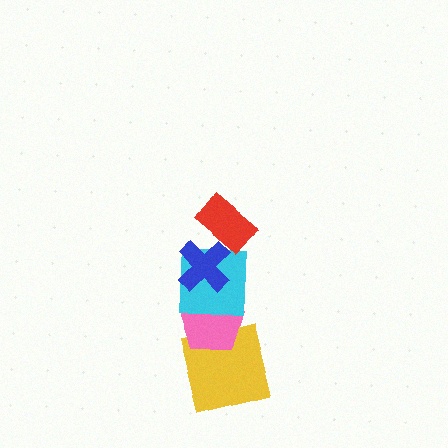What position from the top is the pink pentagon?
The pink pentagon is 4th from the top.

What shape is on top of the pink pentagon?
The cyan square is on top of the pink pentagon.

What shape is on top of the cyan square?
The blue cross is on top of the cyan square.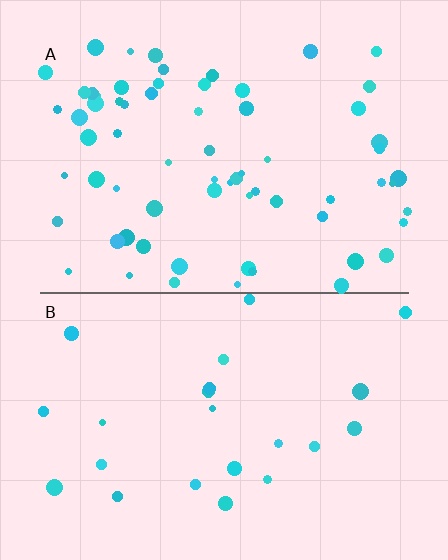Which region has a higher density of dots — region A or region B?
A (the top).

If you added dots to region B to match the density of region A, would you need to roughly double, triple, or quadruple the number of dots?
Approximately triple.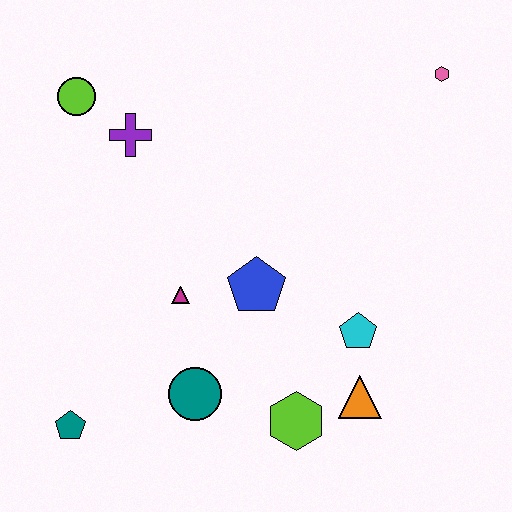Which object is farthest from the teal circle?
The pink hexagon is farthest from the teal circle.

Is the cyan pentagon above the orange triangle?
Yes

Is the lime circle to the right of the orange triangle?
No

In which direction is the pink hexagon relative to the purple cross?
The pink hexagon is to the right of the purple cross.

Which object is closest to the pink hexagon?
The cyan pentagon is closest to the pink hexagon.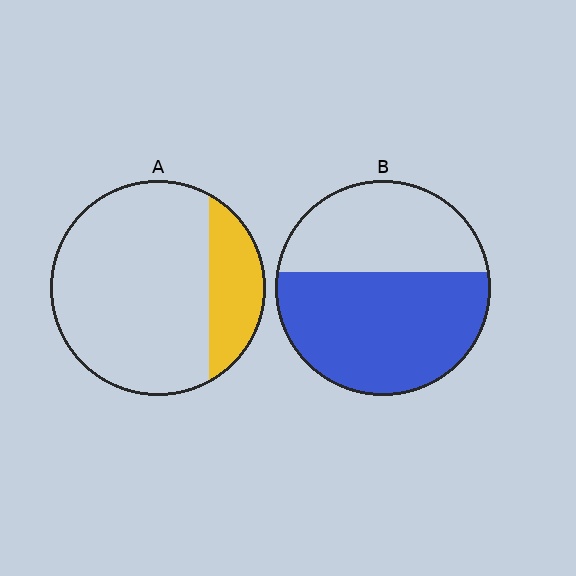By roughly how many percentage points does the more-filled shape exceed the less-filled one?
By roughly 40 percentage points (B over A).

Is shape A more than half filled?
No.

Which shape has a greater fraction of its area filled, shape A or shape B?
Shape B.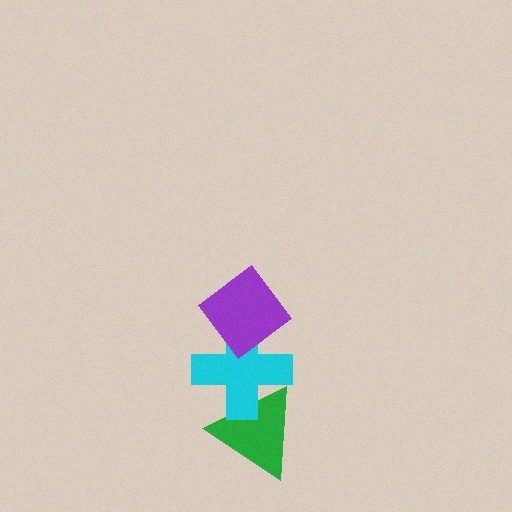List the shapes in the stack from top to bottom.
From top to bottom: the purple diamond, the cyan cross, the green triangle.